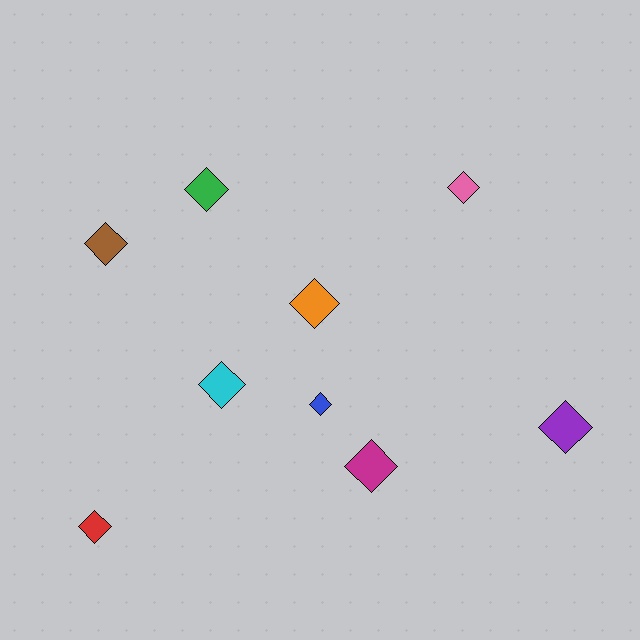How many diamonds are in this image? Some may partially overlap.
There are 9 diamonds.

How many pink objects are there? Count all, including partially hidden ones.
There is 1 pink object.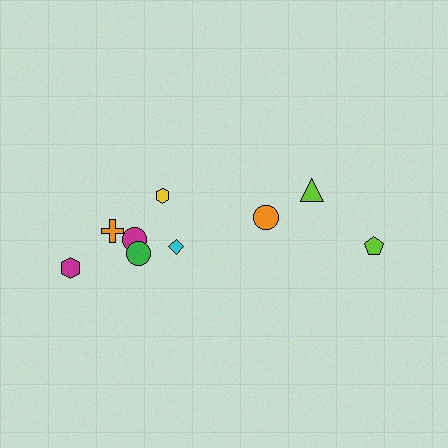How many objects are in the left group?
There are 6 objects.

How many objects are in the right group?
There are 3 objects.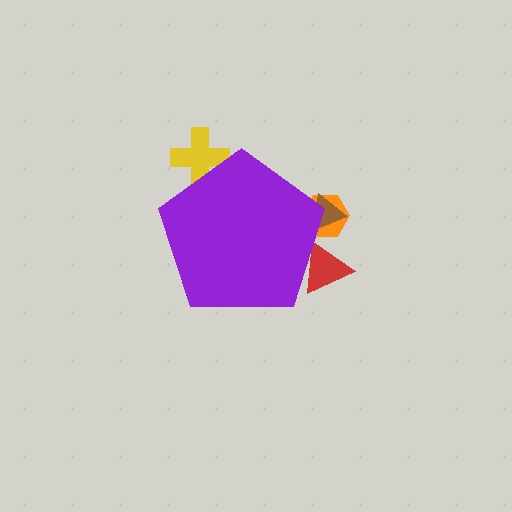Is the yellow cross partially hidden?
Yes, the yellow cross is partially hidden behind the purple pentagon.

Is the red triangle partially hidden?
Yes, the red triangle is partially hidden behind the purple pentagon.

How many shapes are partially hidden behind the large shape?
4 shapes are partially hidden.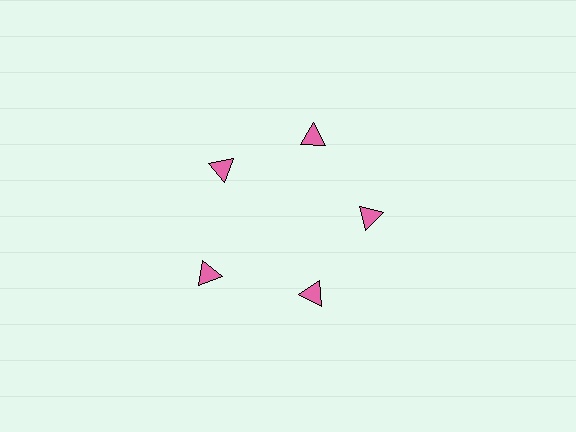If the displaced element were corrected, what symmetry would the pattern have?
It would have 5-fold rotational symmetry — the pattern would map onto itself every 72 degrees.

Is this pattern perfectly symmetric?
No. The 5 pink triangles are arranged in a ring, but one element near the 8 o'clock position is pushed outward from the center, breaking the 5-fold rotational symmetry.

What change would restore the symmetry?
The symmetry would be restored by moving it inward, back onto the ring so that all 5 triangles sit at equal angles and equal distance from the center.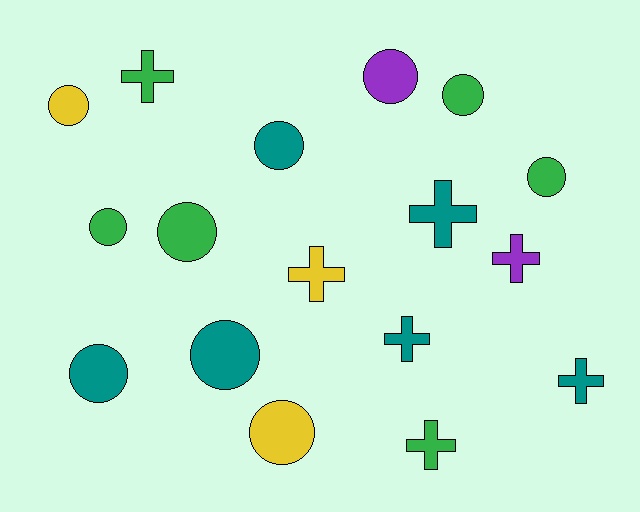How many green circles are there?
There are 4 green circles.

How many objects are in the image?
There are 17 objects.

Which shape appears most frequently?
Circle, with 10 objects.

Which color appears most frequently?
Green, with 6 objects.